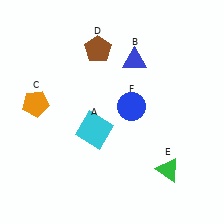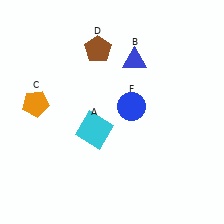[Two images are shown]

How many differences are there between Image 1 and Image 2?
There is 1 difference between the two images.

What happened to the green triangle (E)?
The green triangle (E) was removed in Image 2. It was in the bottom-right area of Image 1.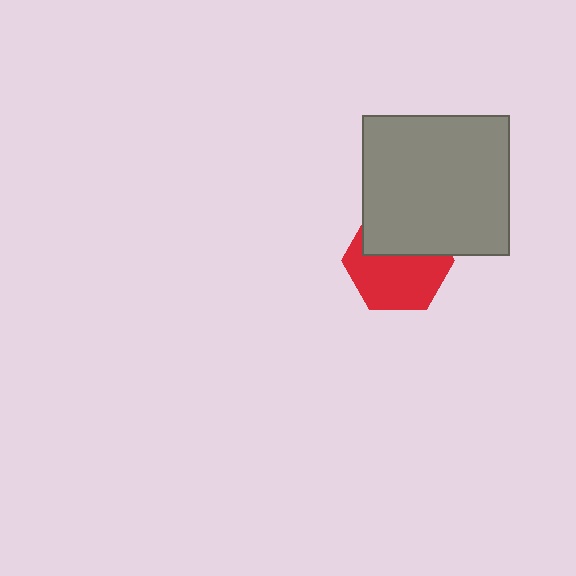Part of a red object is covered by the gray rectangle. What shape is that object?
It is a hexagon.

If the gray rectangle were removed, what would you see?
You would see the complete red hexagon.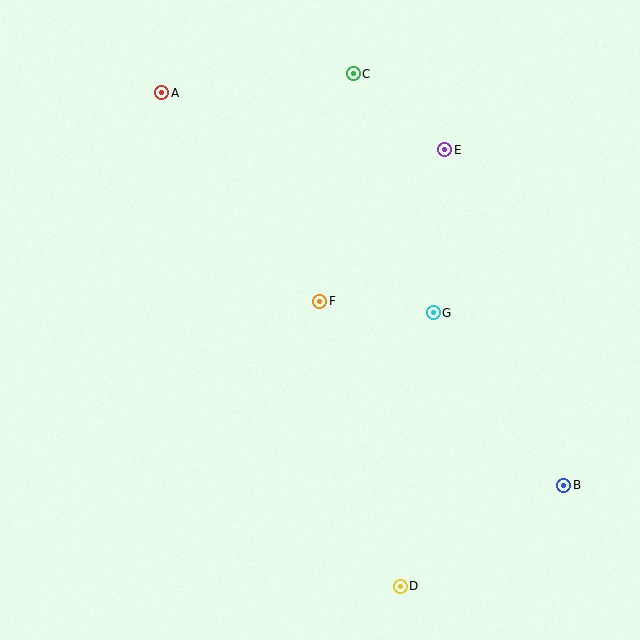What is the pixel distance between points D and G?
The distance between D and G is 276 pixels.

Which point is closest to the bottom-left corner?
Point D is closest to the bottom-left corner.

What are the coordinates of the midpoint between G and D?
The midpoint between G and D is at (417, 449).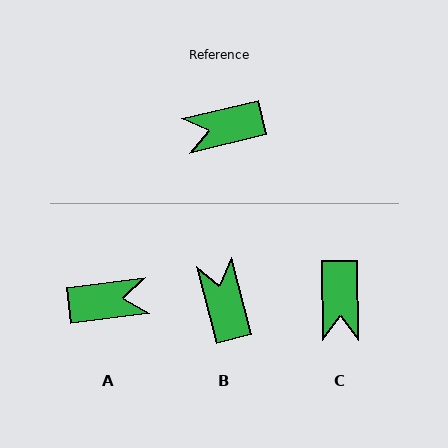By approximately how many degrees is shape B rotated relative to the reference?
Approximately 89 degrees clockwise.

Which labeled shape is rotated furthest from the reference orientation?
A, about 174 degrees away.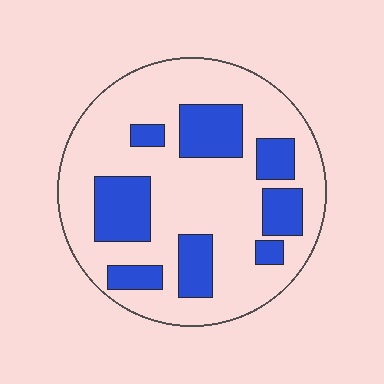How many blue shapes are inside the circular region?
8.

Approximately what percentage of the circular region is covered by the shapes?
Approximately 30%.